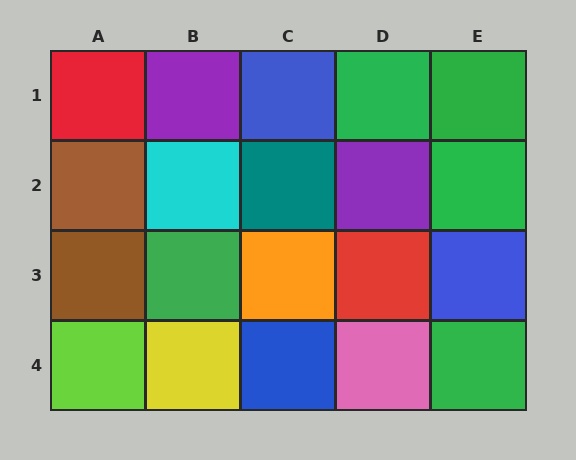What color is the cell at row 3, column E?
Blue.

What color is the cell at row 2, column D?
Purple.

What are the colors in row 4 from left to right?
Lime, yellow, blue, pink, green.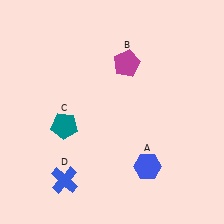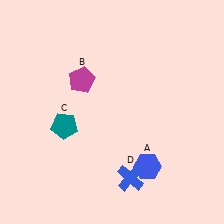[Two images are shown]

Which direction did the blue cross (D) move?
The blue cross (D) moved right.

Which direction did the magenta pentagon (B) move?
The magenta pentagon (B) moved left.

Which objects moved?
The objects that moved are: the magenta pentagon (B), the blue cross (D).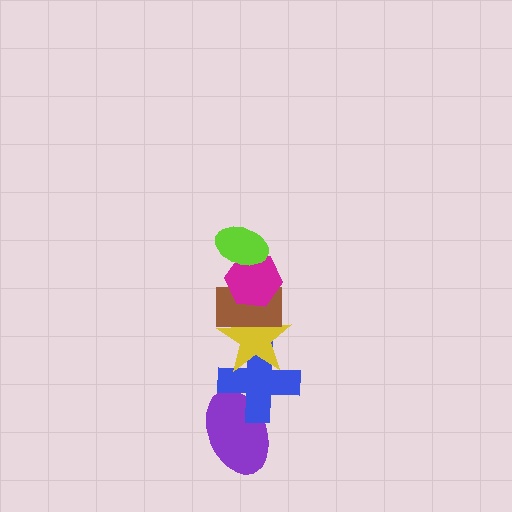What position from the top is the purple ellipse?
The purple ellipse is 6th from the top.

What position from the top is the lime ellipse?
The lime ellipse is 1st from the top.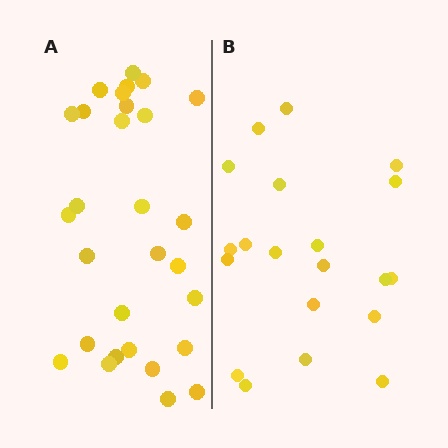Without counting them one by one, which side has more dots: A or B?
Region A (the left region) has more dots.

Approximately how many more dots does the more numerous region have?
Region A has roughly 8 or so more dots than region B.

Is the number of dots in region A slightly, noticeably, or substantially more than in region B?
Region A has substantially more. The ratio is roughly 1.4 to 1.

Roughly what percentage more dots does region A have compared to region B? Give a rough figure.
About 45% more.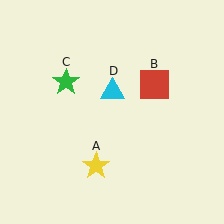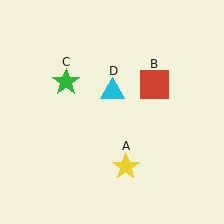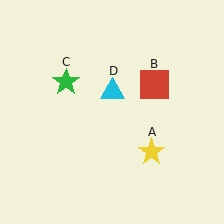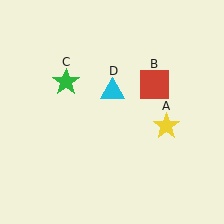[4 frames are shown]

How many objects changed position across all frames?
1 object changed position: yellow star (object A).